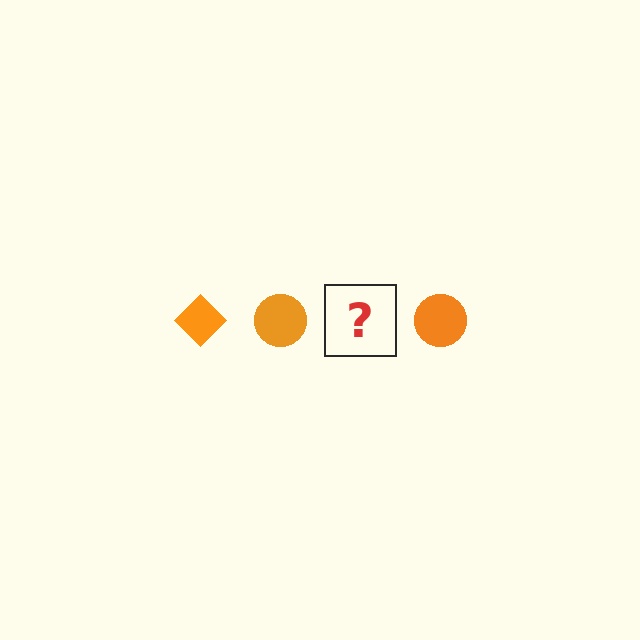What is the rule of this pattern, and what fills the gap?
The rule is that the pattern cycles through diamond, circle shapes in orange. The gap should be filled with an orange diamond.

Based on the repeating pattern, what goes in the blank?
The blank should be an orange diamond.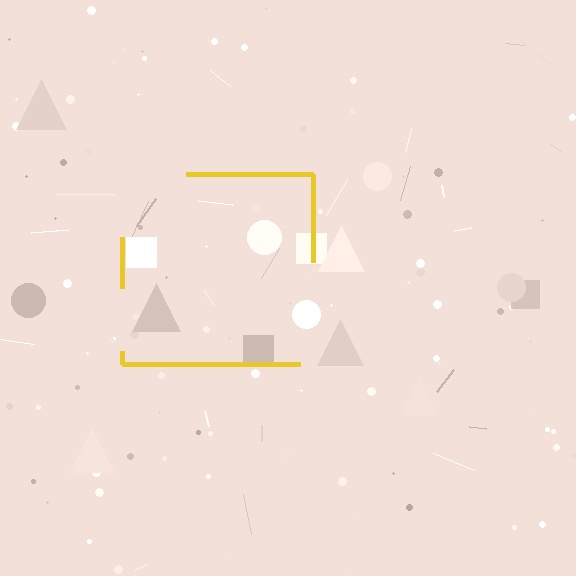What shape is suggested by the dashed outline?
The dashed outline suggests a square.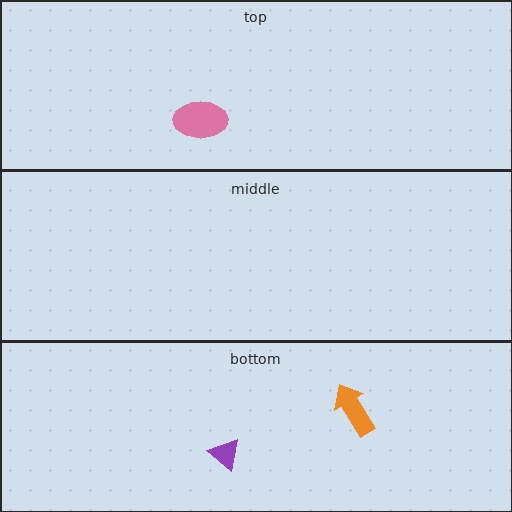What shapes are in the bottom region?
The orange arrow, the purple triangle.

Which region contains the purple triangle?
The bottom region.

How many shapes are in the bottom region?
2.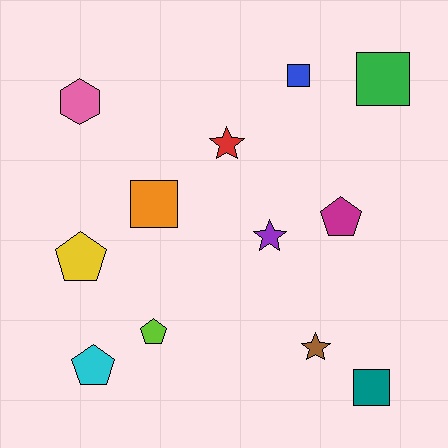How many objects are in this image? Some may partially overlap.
There are 12 objects.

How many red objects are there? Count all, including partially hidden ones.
There is 1 red object.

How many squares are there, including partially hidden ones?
There are 4 squares.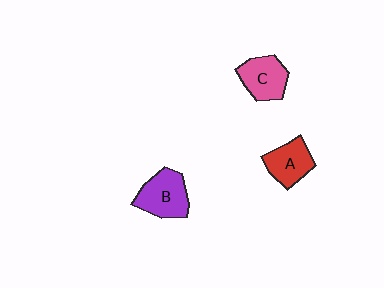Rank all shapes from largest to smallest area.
From largest to smallest: B (purple), C (pink), A (red).